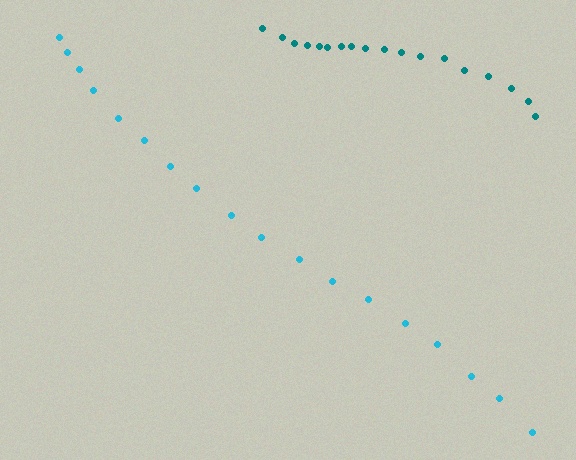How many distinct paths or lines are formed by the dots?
There are 2 distinct paths.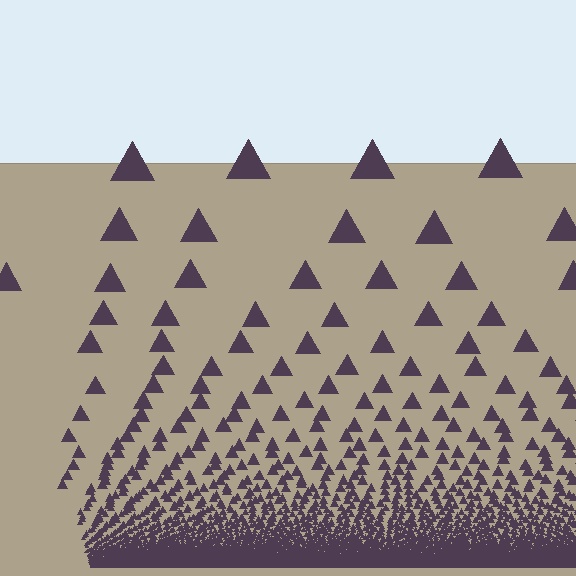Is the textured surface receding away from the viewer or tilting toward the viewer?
The surface appears to tilt toward the viewer. Texture elements get larger and sparser toward the top.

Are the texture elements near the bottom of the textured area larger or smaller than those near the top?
Smaller. The gradient is inverted — elements near the bottom are smaller and denser.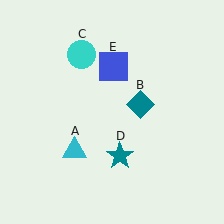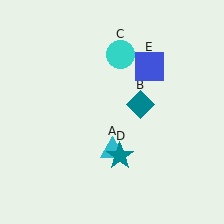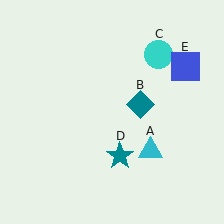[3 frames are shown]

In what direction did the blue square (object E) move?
The blue square (object E) moved right.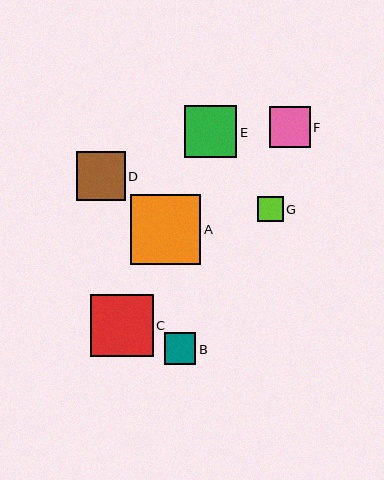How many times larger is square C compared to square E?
Square C is approximately 1.2 times the size of square E.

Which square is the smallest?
Square G is the smallest with a size of approximately 26 pixels.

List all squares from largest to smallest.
From largest to smallest: A, C, E, D, F, B, G.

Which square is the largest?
Square A is the largest with a size of approximately 70 pixels.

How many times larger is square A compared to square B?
Square A is approximately 2.2 times the size of square B.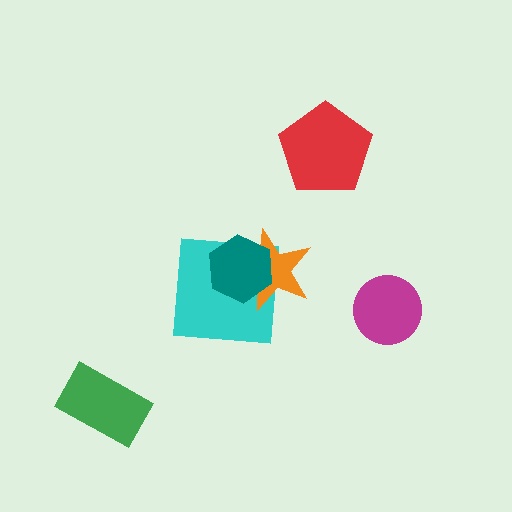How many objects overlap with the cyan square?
2 objects overlap with the cyan square.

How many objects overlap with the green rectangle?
0 objects overlap with the green rectangle.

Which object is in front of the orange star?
The teal hexagon is in front of the orange star.